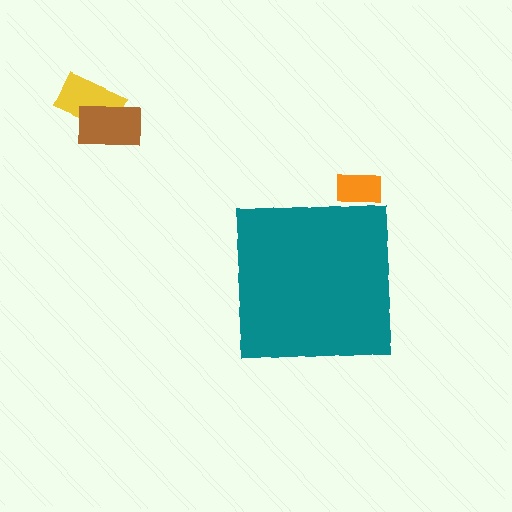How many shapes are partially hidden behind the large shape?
1 shape is partially hidden.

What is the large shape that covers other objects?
A teal square.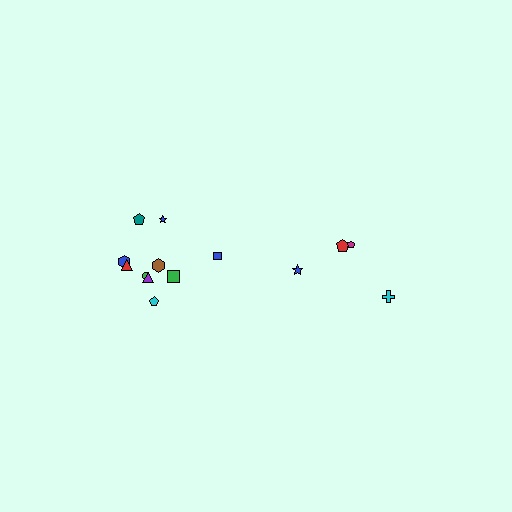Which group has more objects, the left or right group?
The left group.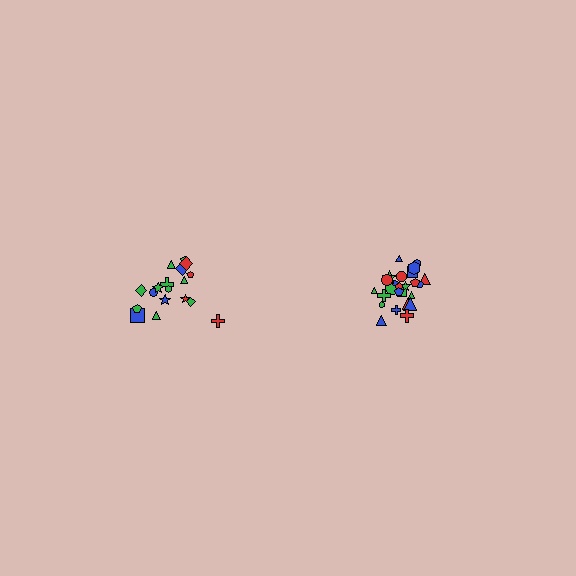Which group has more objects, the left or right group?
The right group.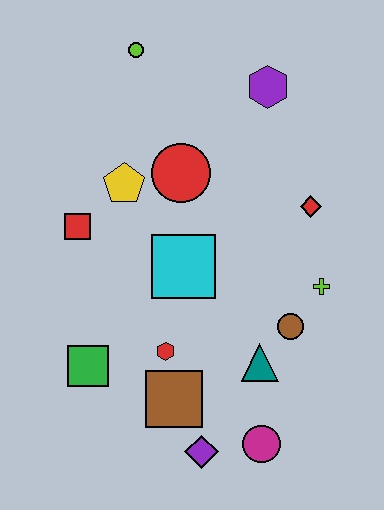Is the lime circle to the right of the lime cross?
No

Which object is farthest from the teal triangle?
The lime circle is farthest from the teal triangle.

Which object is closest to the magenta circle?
The purple diamond is closest to the magenta circle.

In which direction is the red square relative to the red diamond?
The red square is to the left of the red diamond.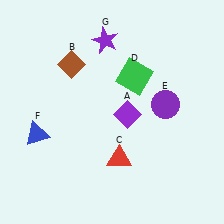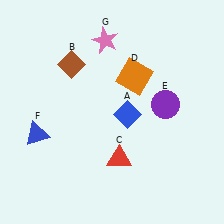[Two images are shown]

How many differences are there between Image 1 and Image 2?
There are 3 differences between the two images.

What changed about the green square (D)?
In Image 1, D is green. In Image 2, it changed to orange.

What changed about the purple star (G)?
In Image 1, G is purple. In Image 2, it changed to pink.